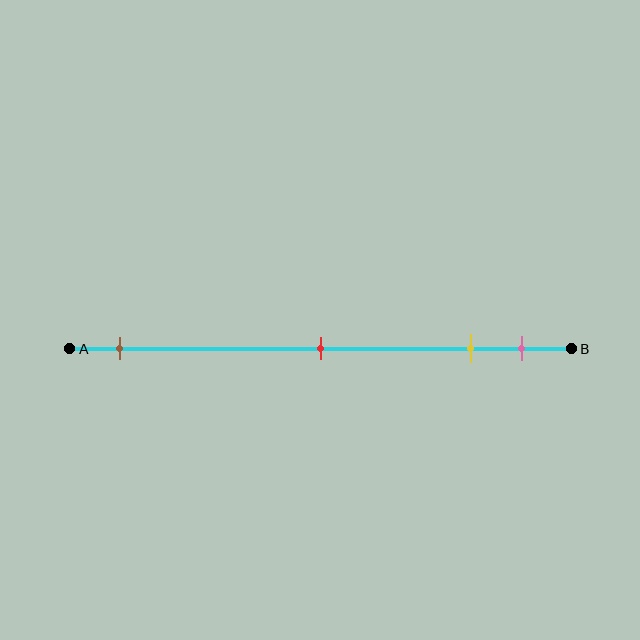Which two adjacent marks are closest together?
The yellow and pink marks are the closest adjacent pair.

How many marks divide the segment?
There are 4 marks dividing the segment.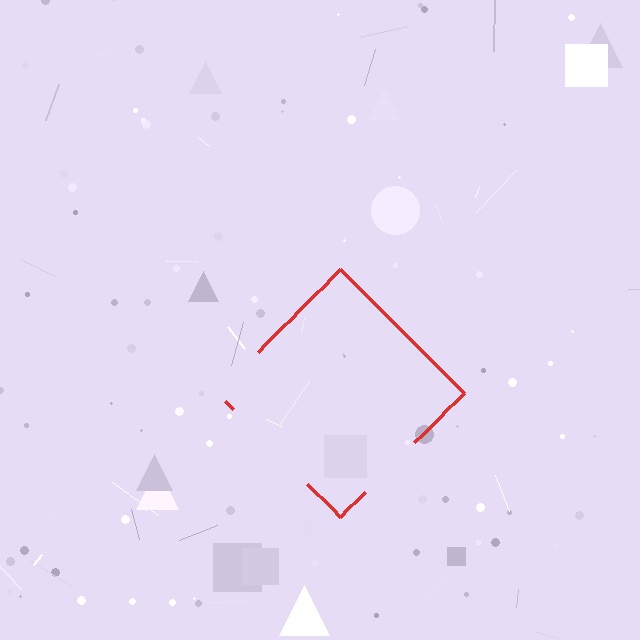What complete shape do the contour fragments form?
The contour fragments form a diamond.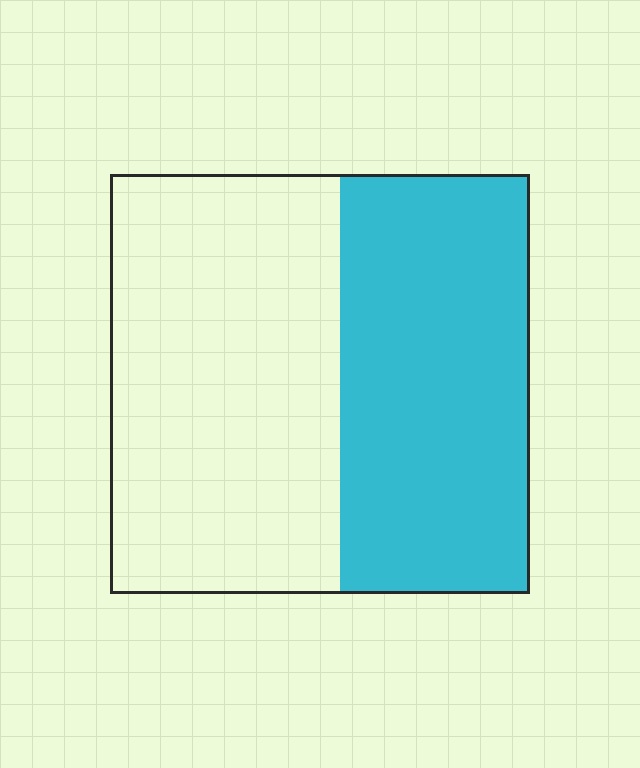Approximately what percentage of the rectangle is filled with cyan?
Approximately 45%.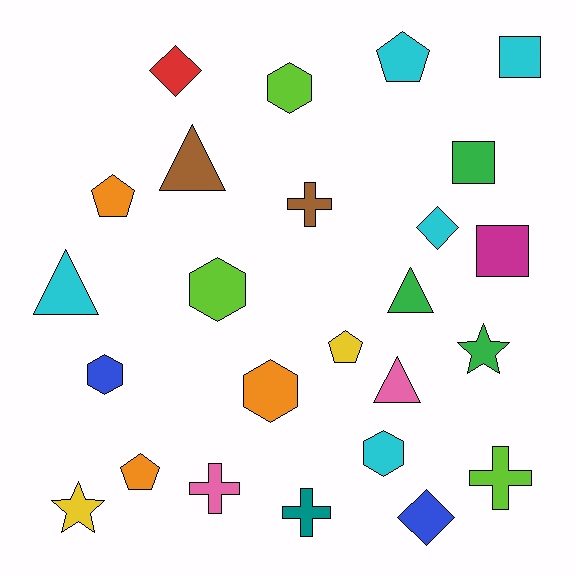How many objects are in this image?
There are 25 objects.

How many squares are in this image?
There are 3 squares.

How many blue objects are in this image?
There are 2 blue objects.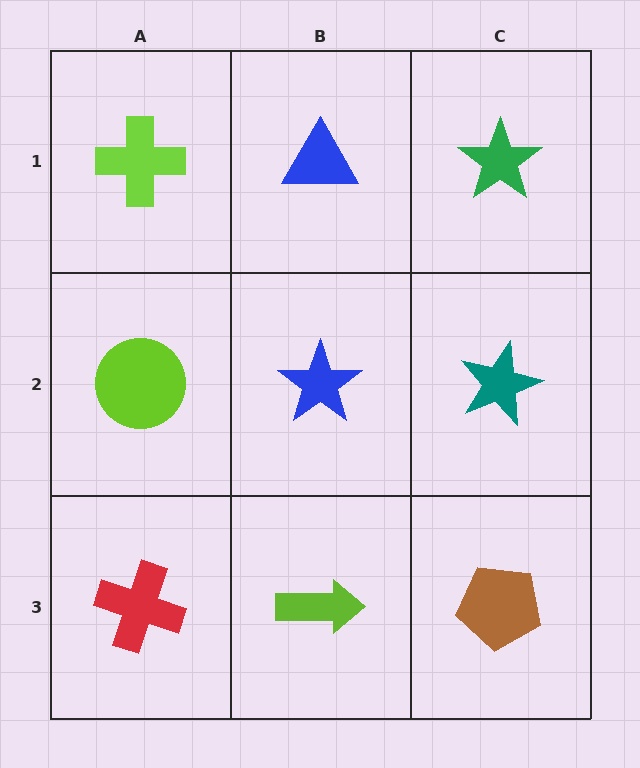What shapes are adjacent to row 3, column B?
A blue star (row 2, column B), a red cross (row 3, column A), a brown pentagon (row 3, column C).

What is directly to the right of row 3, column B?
A brown pentagon.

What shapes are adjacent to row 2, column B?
A blue triangle (row 1, column B), a lime arrow (row 3, column B), a lime circle (row 2, column A), a teal star (row 2, column C).